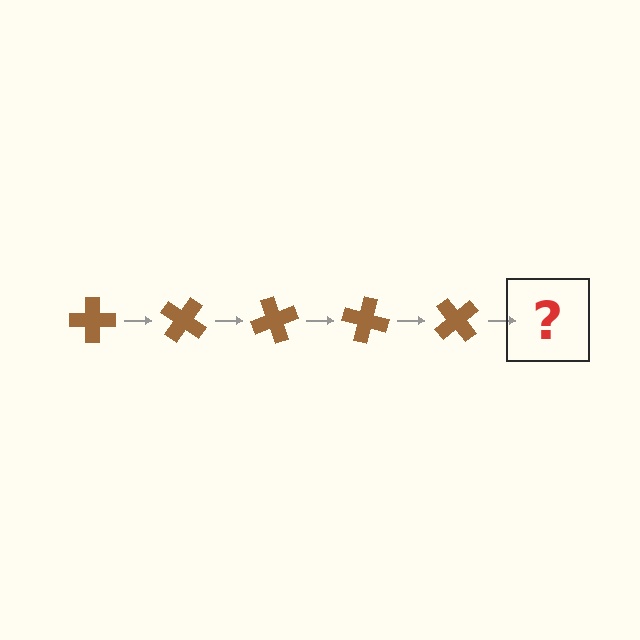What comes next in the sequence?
The next element should be a brown cross rotated 175 degrees.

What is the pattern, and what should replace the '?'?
The pattern is that the cross rotates 35 degrees each step. The '?' should be a brown cross rotated 175 degrees.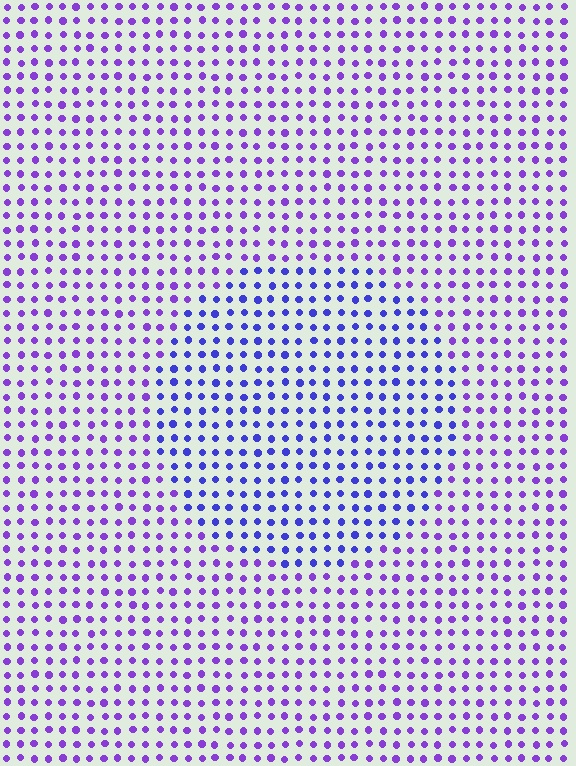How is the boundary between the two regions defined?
The boundary is defined purely by a slight shift in hue (about 30 degrees). Spacing, size, and orientation are identical on both sides.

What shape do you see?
I see a circle.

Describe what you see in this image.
The image is filled with small purple elements in a uniform arrangement. A circle-shaped region is visible where the elements are tinted to a slightly different hue, forming a subtle color boundary.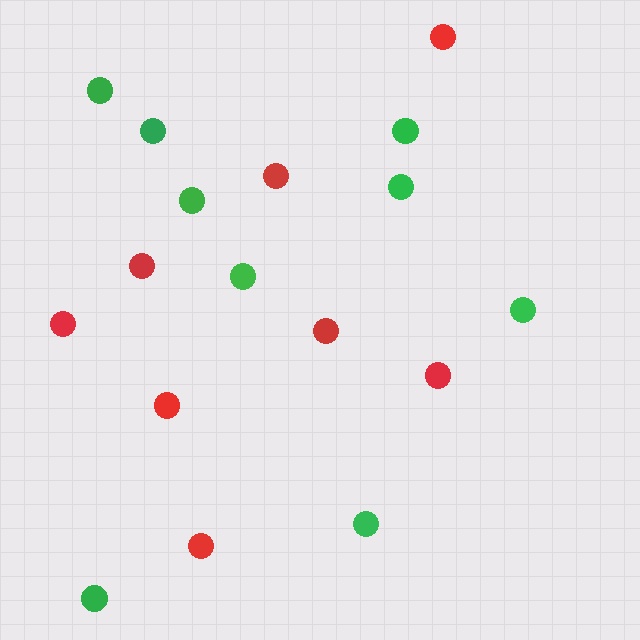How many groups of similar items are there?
There are 2 groups: one group of green circles (9) and one group of red circles (8).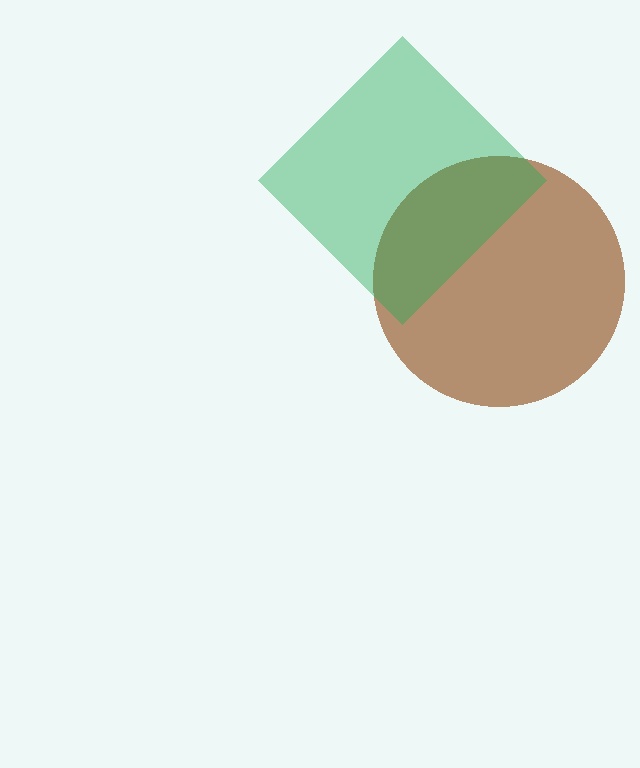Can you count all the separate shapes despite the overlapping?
Yes, there are 2 separate shapes.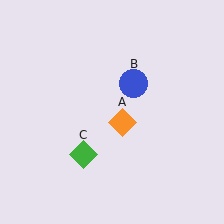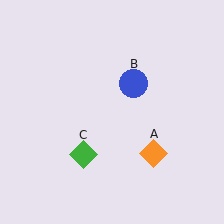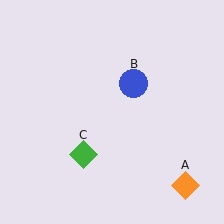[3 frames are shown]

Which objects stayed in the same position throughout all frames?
Blue circle (object B) and green diamond (object C) remained stationary.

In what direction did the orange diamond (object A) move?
The orange diamond (object A) moved down and to the right.